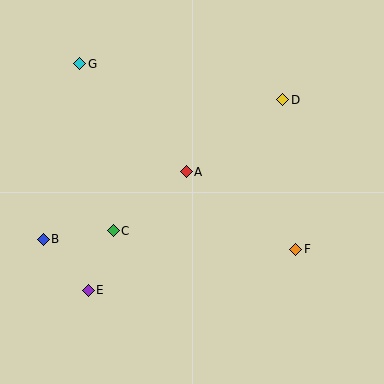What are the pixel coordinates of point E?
Point E is at (88, 290).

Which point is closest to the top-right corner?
Point D is closest to the top-right corner.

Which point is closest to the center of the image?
Point A at (186, 172) is closest to the center.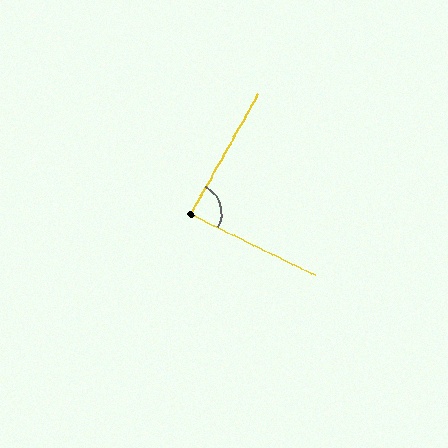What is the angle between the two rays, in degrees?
Approximately 87 degrees.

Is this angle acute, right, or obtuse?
It is approximately a right angle.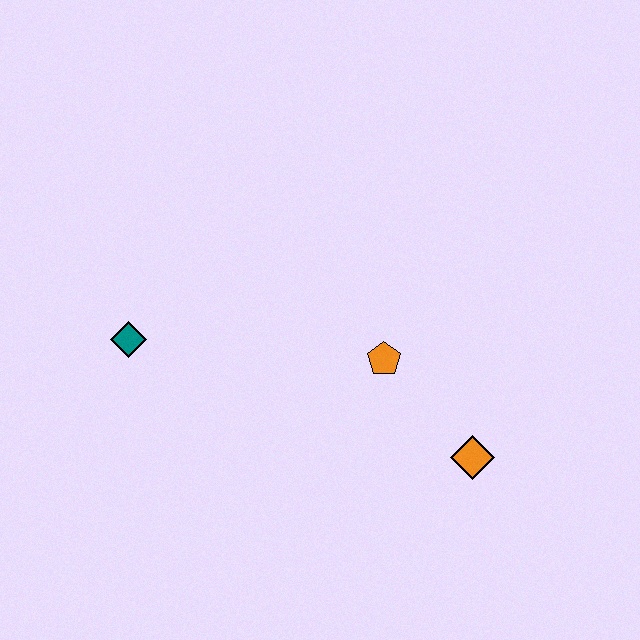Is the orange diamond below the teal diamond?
Yes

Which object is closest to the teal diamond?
The orange pentagon is closest to the teal diamond.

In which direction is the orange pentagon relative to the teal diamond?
The orange pentagon is to the right of the teal diamond.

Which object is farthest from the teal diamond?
The orange diamond is farthest from the teal diamond.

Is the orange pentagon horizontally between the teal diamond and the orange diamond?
Yes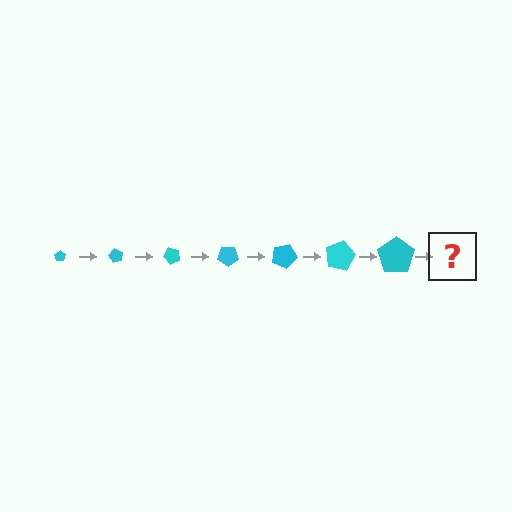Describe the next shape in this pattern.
It should be a pentagon, larger than the previous one and rotated 420 degrees from the start.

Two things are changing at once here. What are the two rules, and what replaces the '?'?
The two rules are that the pentagon grows larger each step and it rotates 60 degrees each step. The '?' should be a pentagon, larger than the previous one and rotated 420 degrees from the start.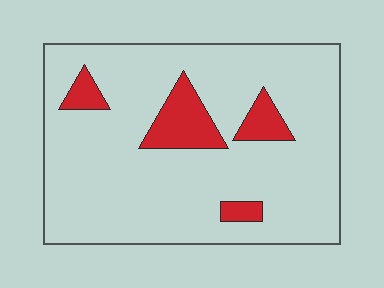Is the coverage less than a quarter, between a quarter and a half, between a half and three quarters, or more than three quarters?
Less than a quarter.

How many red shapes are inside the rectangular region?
4.